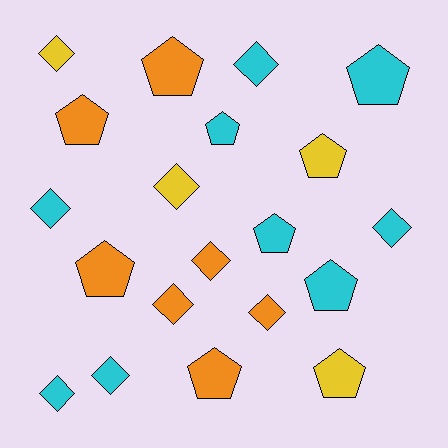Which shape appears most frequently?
Diamond, with 10 objects.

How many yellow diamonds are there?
There are 2 yellow diamonds.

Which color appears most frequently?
Cyan, with 9 objects.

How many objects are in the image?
There are 20 objects.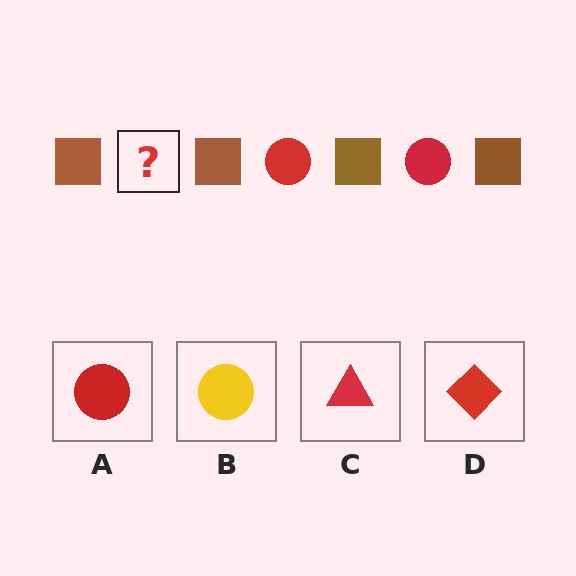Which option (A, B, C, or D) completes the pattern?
A.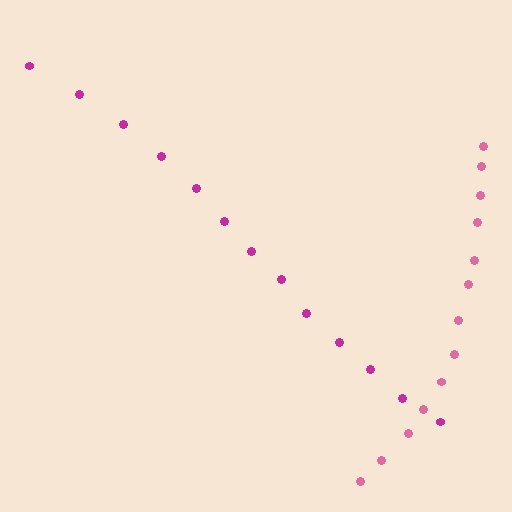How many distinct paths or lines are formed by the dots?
There are 2 distinct paths.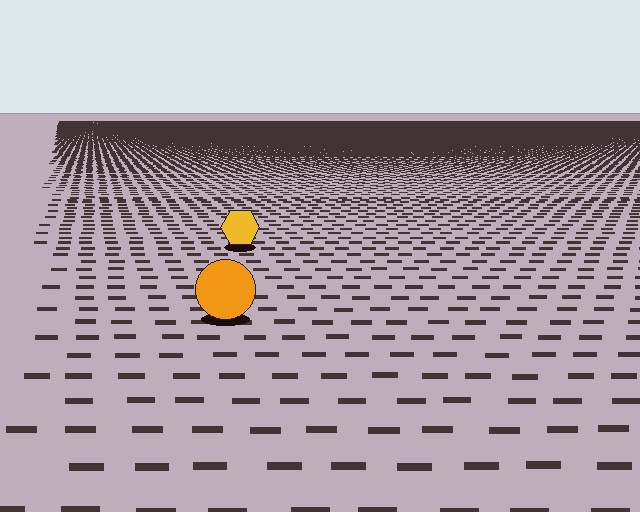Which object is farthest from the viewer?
The yellow hexagon is farthest from the viewer. It appears smaller and the ground texture around it is denser.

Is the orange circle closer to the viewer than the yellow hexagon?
Yes. The orange circle is closer — you can tell from the texture gradient: the ground texture is coarser near it.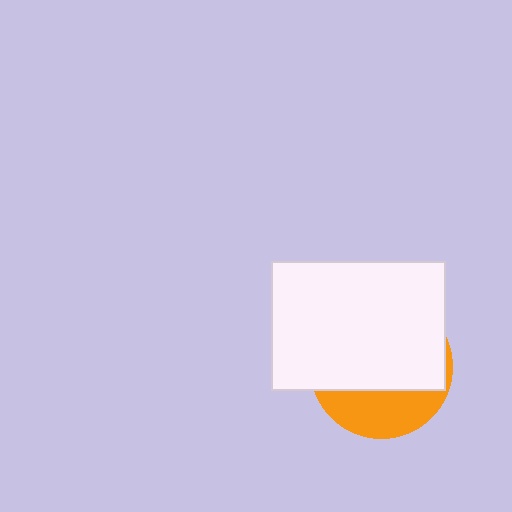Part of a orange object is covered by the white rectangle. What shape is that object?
It is a circle.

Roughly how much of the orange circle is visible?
A small part of it is visible (roughly 31%).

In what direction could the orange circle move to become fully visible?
The orange circle could move down. That would shift it out from behind the white rectangle entirely.